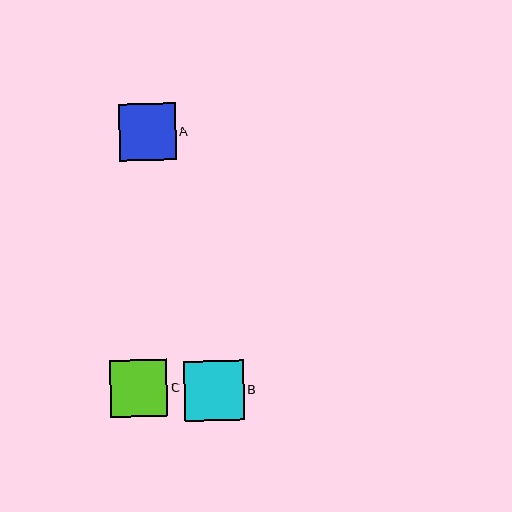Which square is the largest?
Square B is the largest with a size of approximately 60 pixels.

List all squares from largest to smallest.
From largest to smallest: B, C, A.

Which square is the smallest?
Square A is the smallest with a size of approximately 57 pixels.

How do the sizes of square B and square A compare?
Square B and square A are approximately the same size.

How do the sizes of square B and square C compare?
Square B and square C are approximately the same size.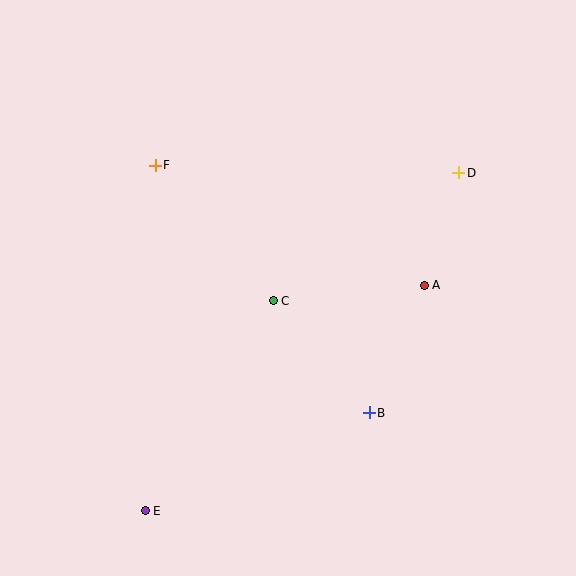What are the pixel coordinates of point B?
Point B is at (369, 413).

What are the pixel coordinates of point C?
Point C is at (273, 301).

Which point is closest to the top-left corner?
Point F is closest to the top-left corner.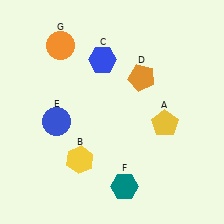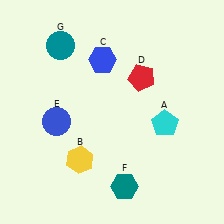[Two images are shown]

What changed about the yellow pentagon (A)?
In Image 1, A is yellow. In Image 2, it changed to cyan.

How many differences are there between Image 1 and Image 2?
There are 3 differences between the two images.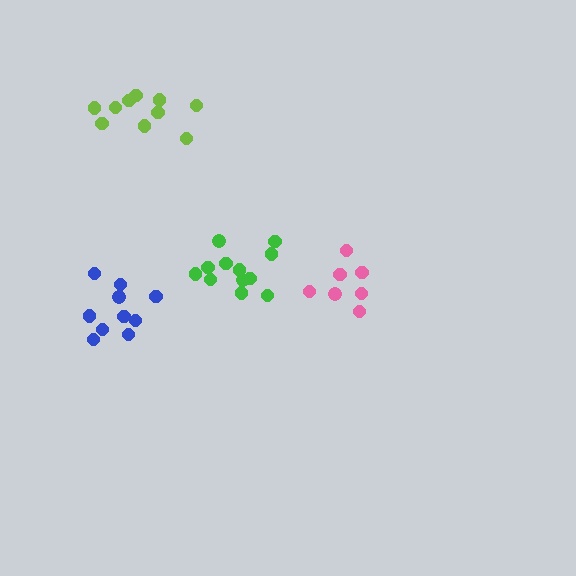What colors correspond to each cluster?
The clusters are colored: pink, blue, green, lime.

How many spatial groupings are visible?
There are 4 spatial groupings.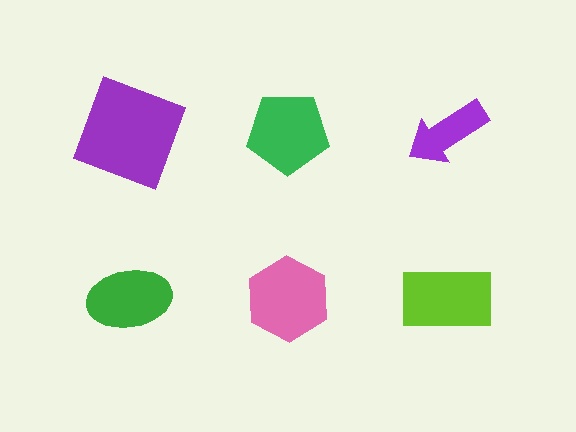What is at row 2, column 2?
A pink hexagon.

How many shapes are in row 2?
3 shapes.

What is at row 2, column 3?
A lime rectangle.